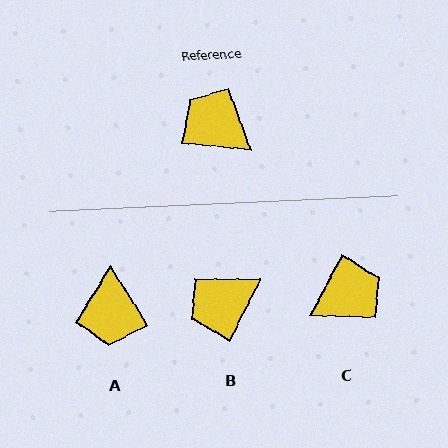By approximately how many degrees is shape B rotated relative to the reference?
Approximately 70 degrees counter-clockwise.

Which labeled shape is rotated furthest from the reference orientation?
A, about 128 degrees away.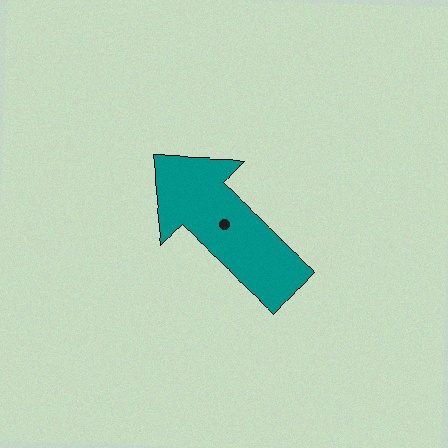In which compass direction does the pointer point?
Northwest.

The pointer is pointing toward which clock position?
Roughly 10 o'clock.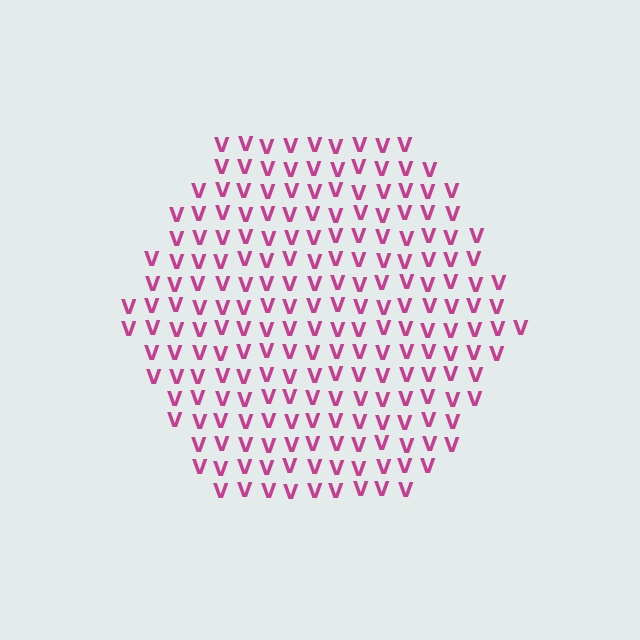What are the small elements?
The small elements are letter V's.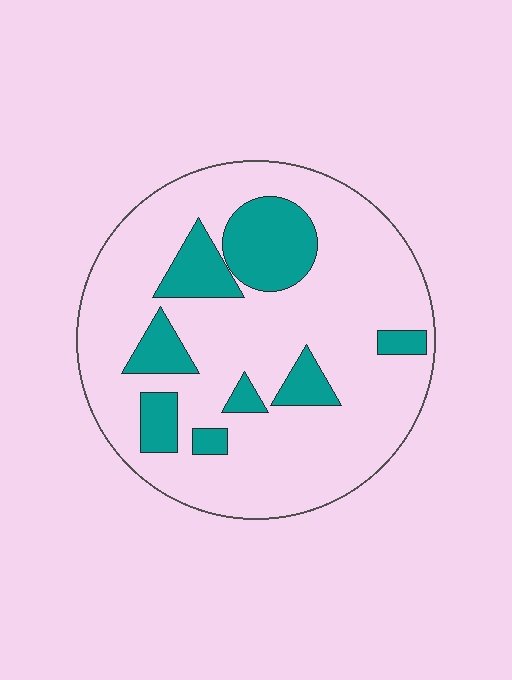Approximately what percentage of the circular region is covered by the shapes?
Approximately 20%.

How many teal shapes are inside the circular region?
8.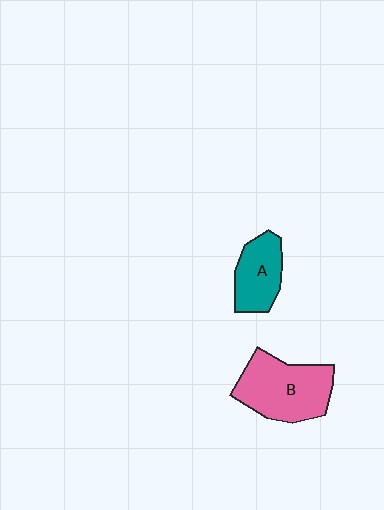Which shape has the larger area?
Shape B (pink).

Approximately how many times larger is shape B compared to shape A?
Approximately 1.6 times.